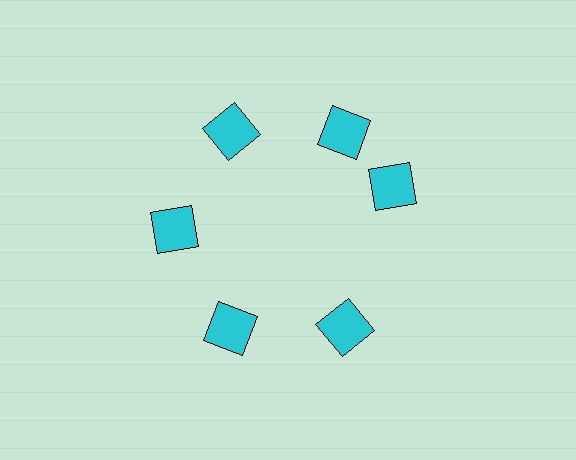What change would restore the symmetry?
The symmetry would be restored by rotating it back into even spacing with its neighbors so that all 6 squares sit at equal angles and equal distance from the center.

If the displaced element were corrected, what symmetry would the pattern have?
It would have 6-fold rotational symmetry — the pattern would map onto itself every 60 degrees.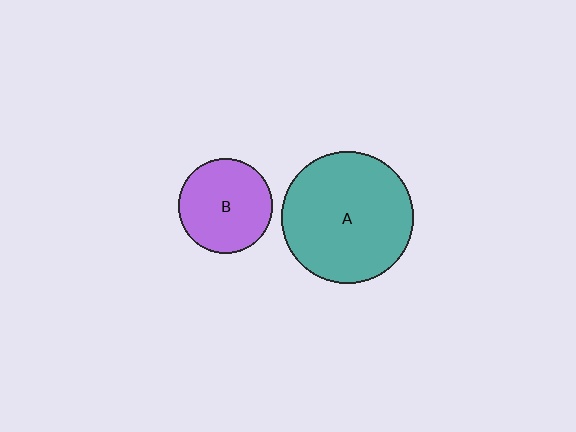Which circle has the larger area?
Circle A (teal).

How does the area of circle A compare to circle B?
Approximately 2.0 times.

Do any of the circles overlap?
No, none of the circles overlap.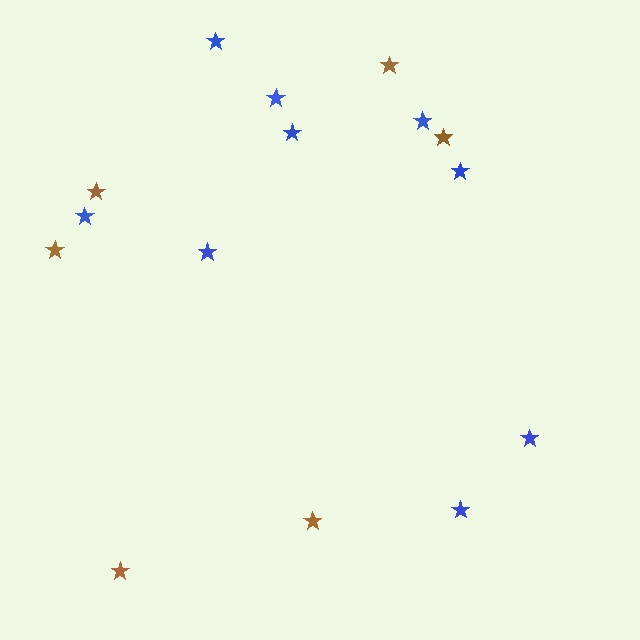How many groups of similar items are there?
There are 2 groups: one group of blue stars (9) and one group of brown stars (6).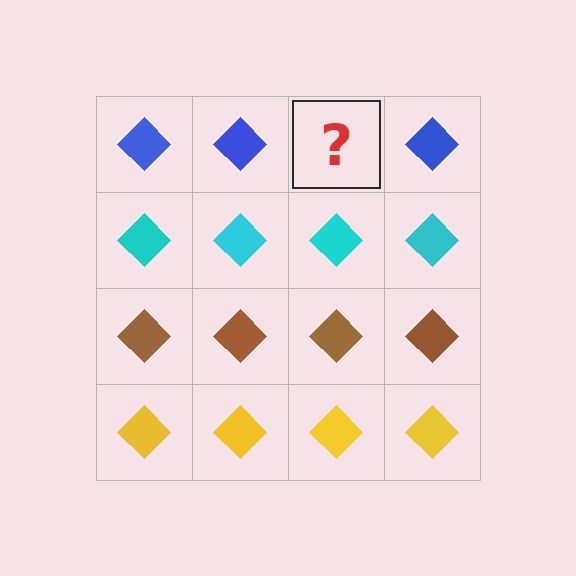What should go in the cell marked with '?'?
The missing cell should contain a blue diamond.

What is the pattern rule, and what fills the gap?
The rule is that each row has a consistent color. The gap should be filled with a blue diamond.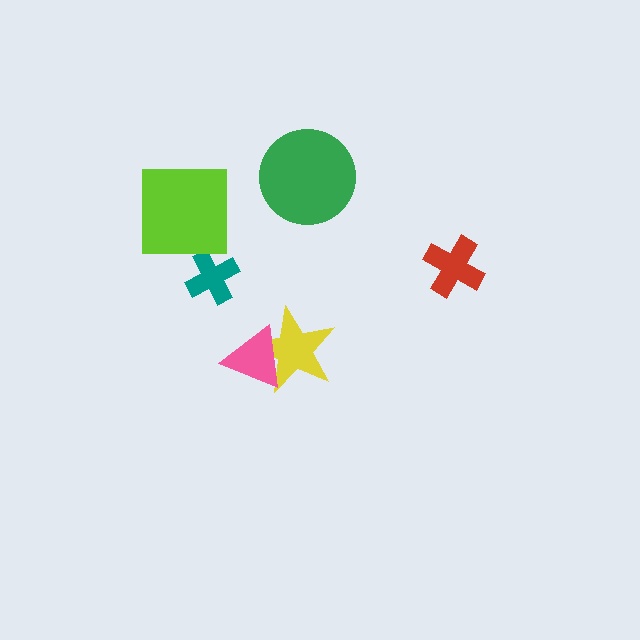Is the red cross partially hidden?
No, no other shape covers it.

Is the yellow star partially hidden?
Yes, it is partially covered by another shape.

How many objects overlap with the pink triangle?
1 object overlaps with the pink triangle.